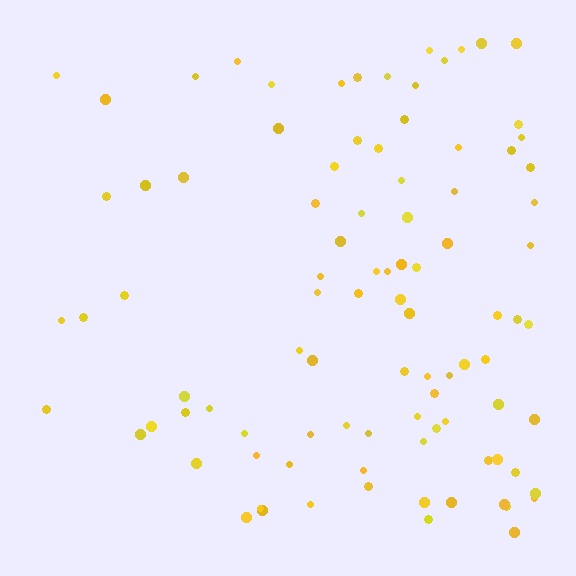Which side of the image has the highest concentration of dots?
The right.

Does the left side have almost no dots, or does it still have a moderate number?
Still a moderate number, just noticeably fewer than the right.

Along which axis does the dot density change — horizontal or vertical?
Horizontal.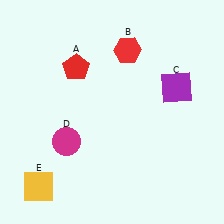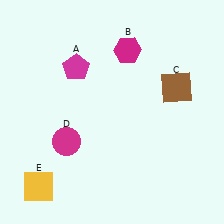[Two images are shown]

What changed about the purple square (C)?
In Image 1, C is purple. In Image 2, it changed to brown.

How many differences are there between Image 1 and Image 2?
There are 3 differences between the two images.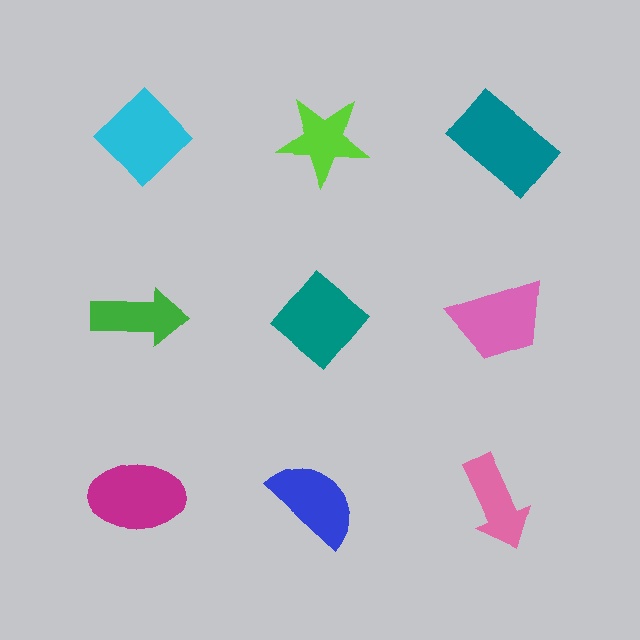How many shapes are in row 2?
3 shapes.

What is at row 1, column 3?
A teal rectangle.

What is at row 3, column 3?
A pink arrow.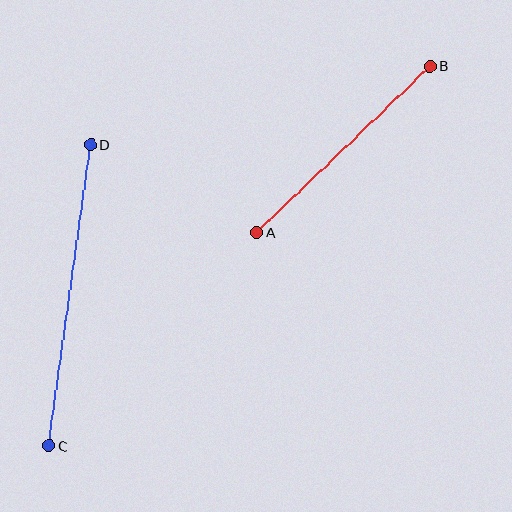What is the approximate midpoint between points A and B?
The midpoint is at approximately (343, 149) pixels.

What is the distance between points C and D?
The distance is approximately 304 pixels.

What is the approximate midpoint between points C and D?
The midpoint is at approximately (70, 295) pixels.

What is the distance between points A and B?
The distance is approximately 240 pixels.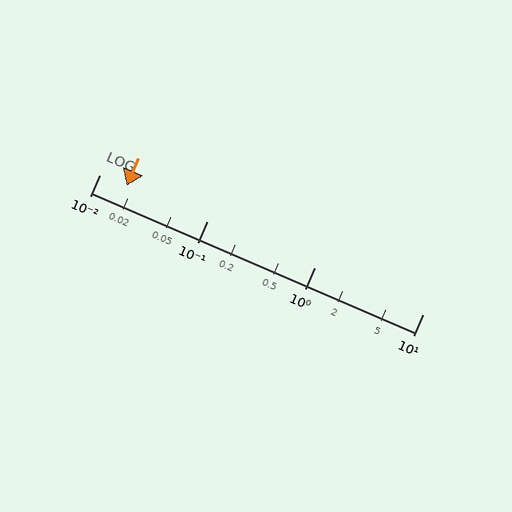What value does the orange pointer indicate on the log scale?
The pointer indicates approximately 0.018.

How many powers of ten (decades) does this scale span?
The scale spans 3 decades, from 0.01 to 10.